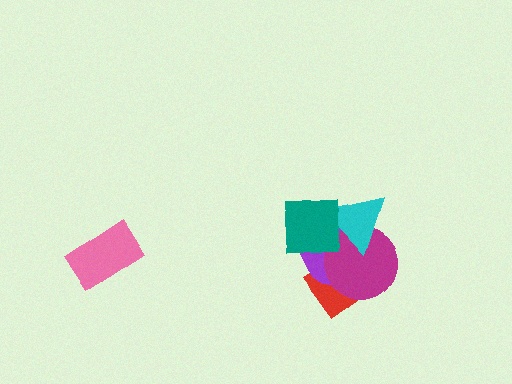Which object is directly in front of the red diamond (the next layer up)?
The purple ellipse is directly in front of the red diamond.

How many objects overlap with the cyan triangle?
3 objects overlap with the cyan triangle.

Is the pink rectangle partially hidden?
No, no other shape covers it.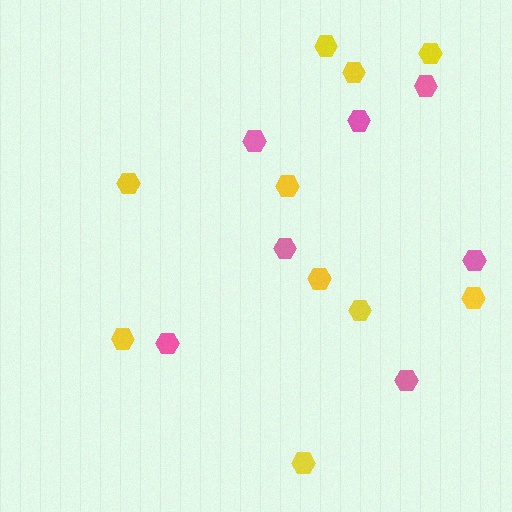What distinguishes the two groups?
There are 2 groups: one group of yellow hexagons (10) and one group of pink hexagons (7).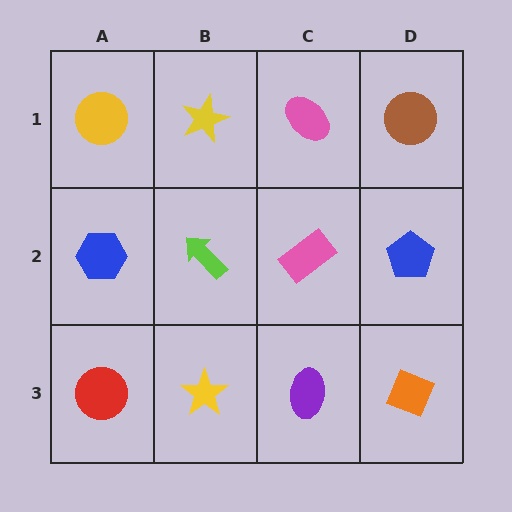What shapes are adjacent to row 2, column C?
A pink ellipse (row 1, column C), a purple ellipse (row 3, column C), a lime arrow (row 2, column B), a blue pentagon (row 2, column D).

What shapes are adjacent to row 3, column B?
A lime arrow (row 2, column B), a red circle (row 3, column A), a purple ellipse (row 3, column C).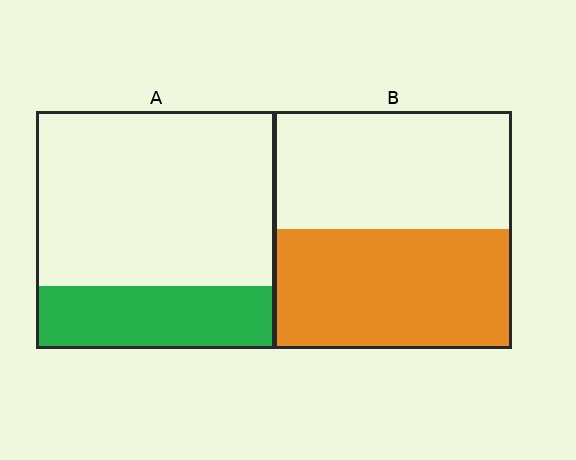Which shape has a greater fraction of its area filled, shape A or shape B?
Shape B.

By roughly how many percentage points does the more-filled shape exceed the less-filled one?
By roughly 25 percentage points (B over A).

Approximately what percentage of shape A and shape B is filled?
A is approximately 25% and B is approximately 50%.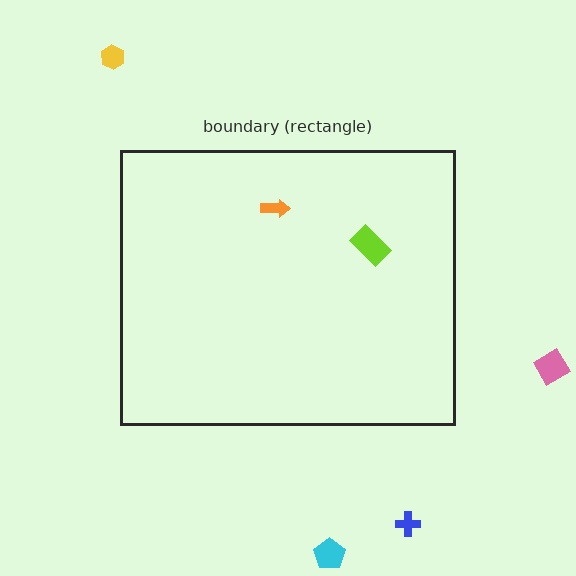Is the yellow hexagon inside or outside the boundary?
Outside.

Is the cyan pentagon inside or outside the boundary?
Outside.